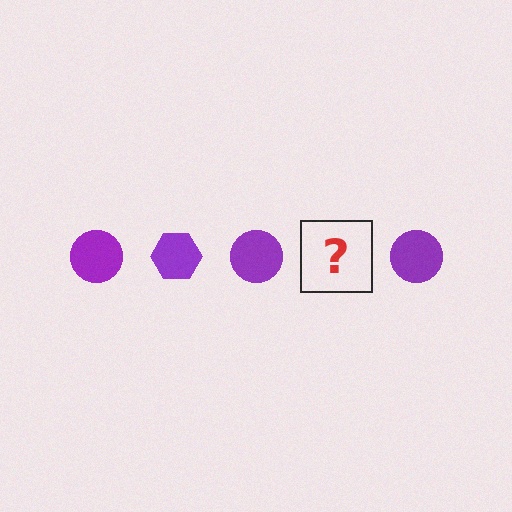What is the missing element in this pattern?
The missing element is a purple hexagon.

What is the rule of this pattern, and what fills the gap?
The rule is that the pattern cycles through circle, hexagon shapes in purple. The gap should be filled with a purple hexagon.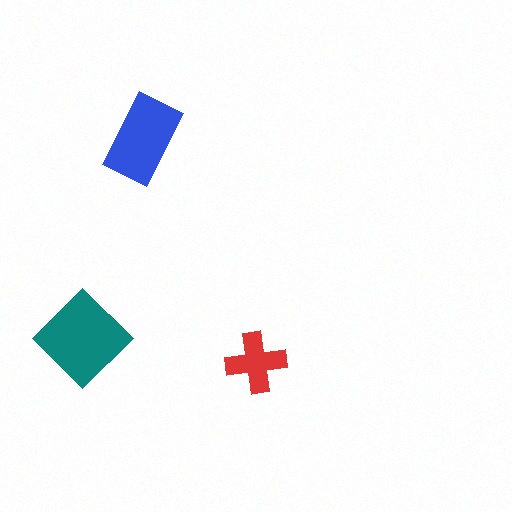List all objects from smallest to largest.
The red cross, the blue rectangle, the teal diamond.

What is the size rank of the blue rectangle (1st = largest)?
2nd.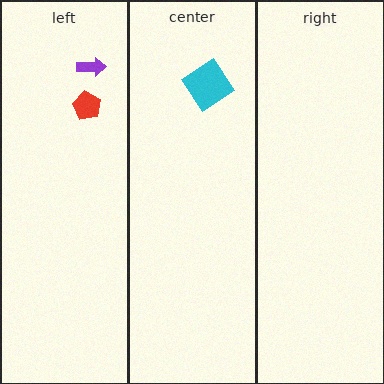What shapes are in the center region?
The cyan diamond.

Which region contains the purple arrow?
The left region.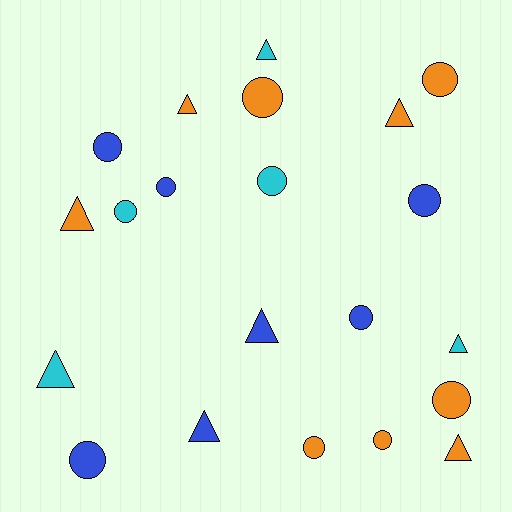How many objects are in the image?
There are 21 objects.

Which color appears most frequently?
Orange, with 9 objects.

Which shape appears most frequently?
Circle, with 12 objects.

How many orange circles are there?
There are 5 orange circles.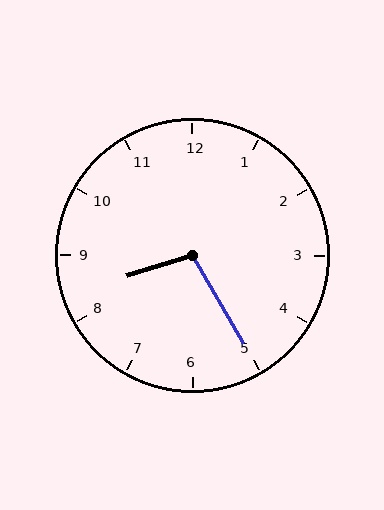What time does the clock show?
8:25.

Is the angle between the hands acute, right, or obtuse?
It is obtuse.